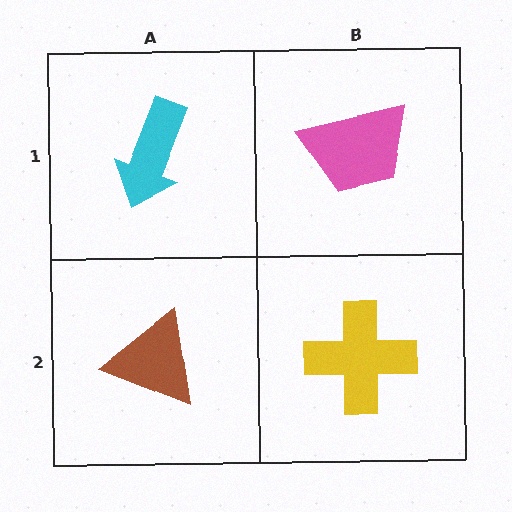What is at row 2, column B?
A yellow cross.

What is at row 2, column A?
A brown triangle.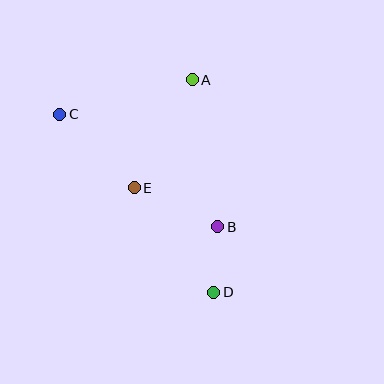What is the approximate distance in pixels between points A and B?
The distance between A and B is approximately 149 pixels.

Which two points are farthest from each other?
Points C and D are farthest from each other.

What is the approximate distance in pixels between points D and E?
The distance between D and E is approximately 131 pixels.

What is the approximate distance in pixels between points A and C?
The distance between A and C is approximately 137 pixels.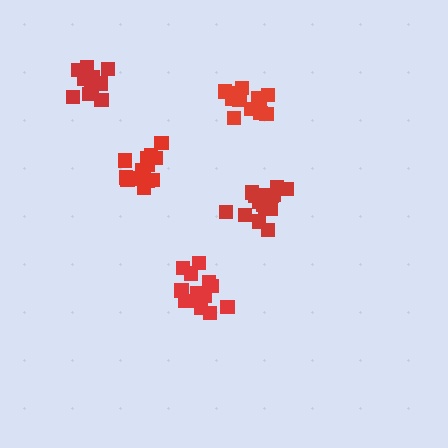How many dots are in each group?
Group 1: 12 dots, Group 2: 10 dots, Group 3: 13 dots, Group 4: 16 dots, Group 5: 16 dots (67 total).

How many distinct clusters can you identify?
There are 5 distinct clusters.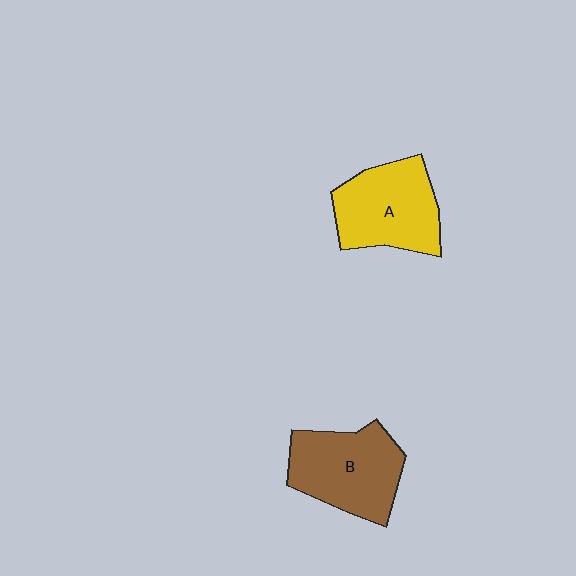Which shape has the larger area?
Shape B (brown).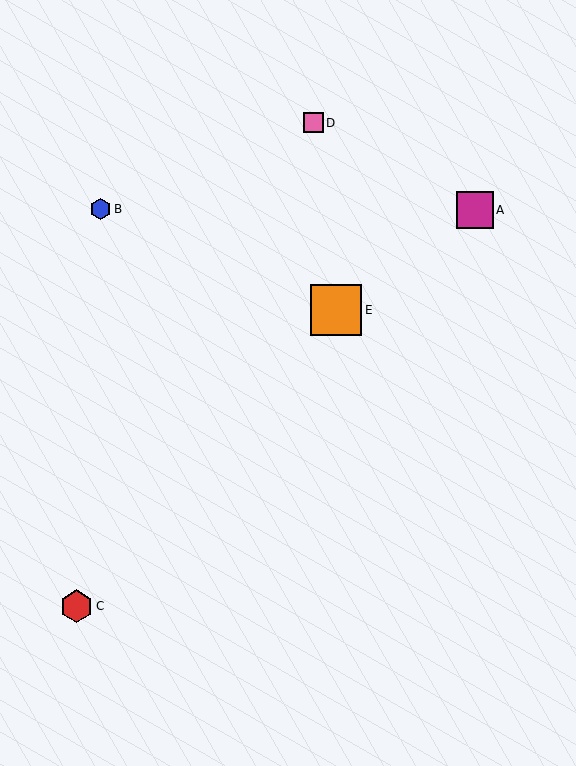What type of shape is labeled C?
Shape C is a red hexagon.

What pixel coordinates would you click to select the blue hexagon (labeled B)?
Click at (101, 209) to select the blue hexagon B.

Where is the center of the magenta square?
The center of the magenta square is at (475, 210).